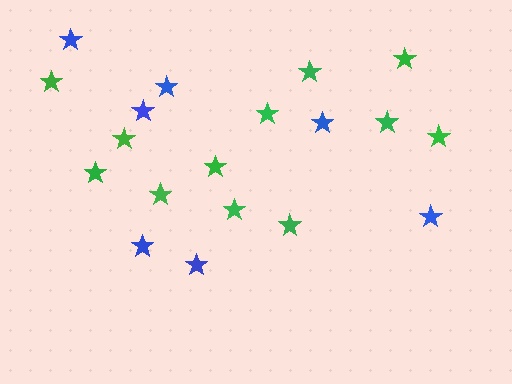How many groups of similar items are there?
There are 2 groups: one group of blue stars (7) and one group of green stars (12).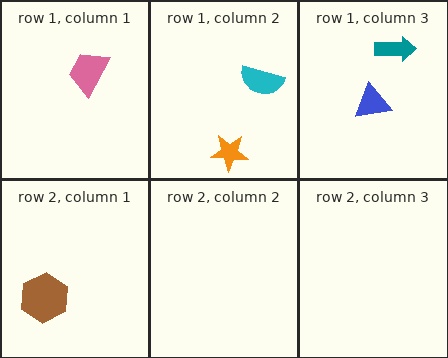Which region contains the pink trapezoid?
The row 1, column 1 region.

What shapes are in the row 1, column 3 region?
The blue triangle, the teal arrow.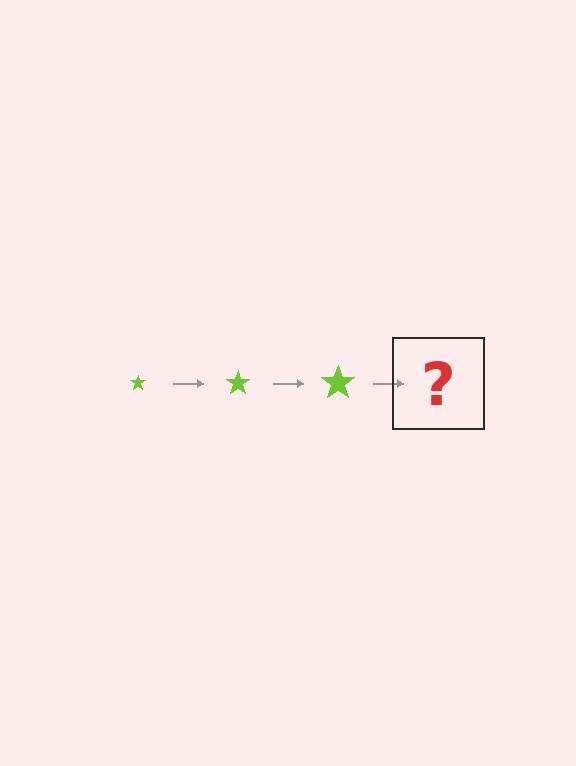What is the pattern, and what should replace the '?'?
The pattern is that the star gets progressively larger each step. The '?' should be a lime star, larger than the previous one.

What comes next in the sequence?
The next element should be a lime star, larger than the previous one.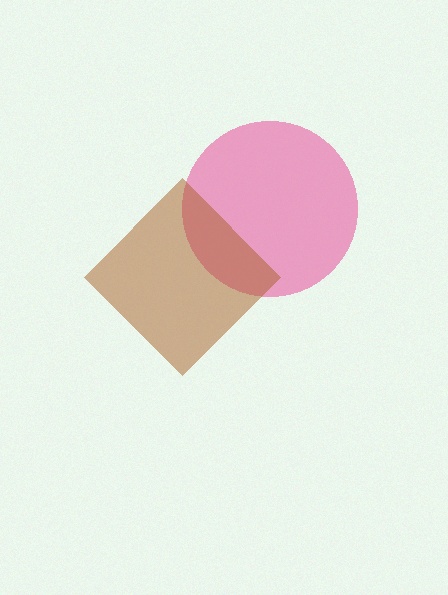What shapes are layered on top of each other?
The layered shapes are: a pink circle, a brown diamond.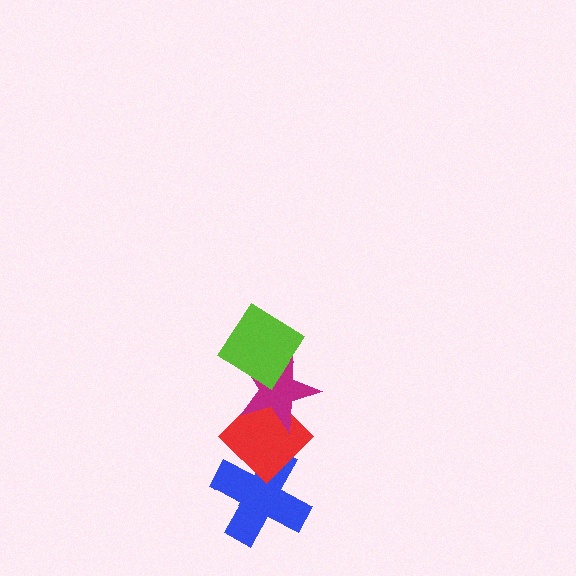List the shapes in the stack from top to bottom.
From top to bottom: the lime diamond, the magenta star, the red diamond, the blue cross.